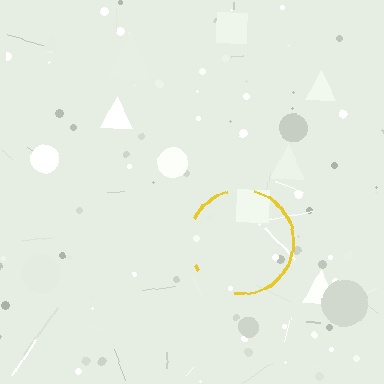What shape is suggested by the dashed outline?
The dashed outline suggests a circle.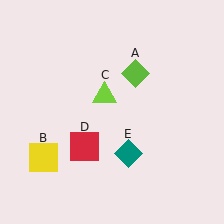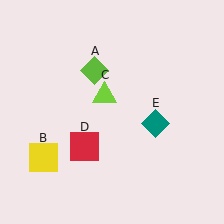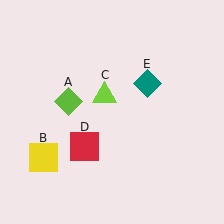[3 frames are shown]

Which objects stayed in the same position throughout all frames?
Yellow square (object B) and lime triangle (object C) and red square (object D) remained stationary.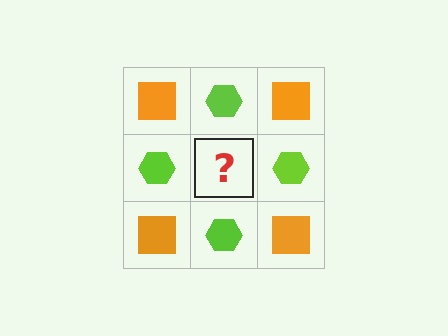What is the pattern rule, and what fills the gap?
The rule is that it alternates orange square and lime hexagon in a checkerboard pattern. The gap should be filled with an orange square.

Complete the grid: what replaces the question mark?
The question mark should be replaced with an orange square.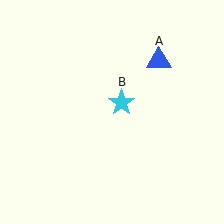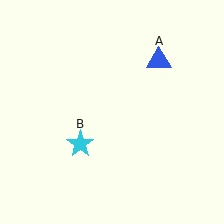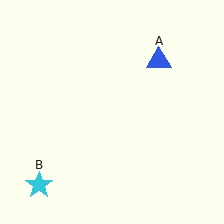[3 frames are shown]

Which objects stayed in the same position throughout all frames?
Blue triangle (object A) remained stationary.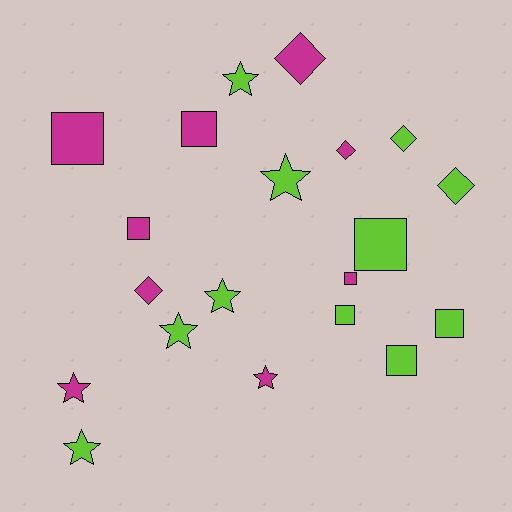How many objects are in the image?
There are 20 objects.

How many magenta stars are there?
There are 2 magenta stars.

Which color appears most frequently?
Lime, with 11 objects.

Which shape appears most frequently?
Square, with 8 objects.